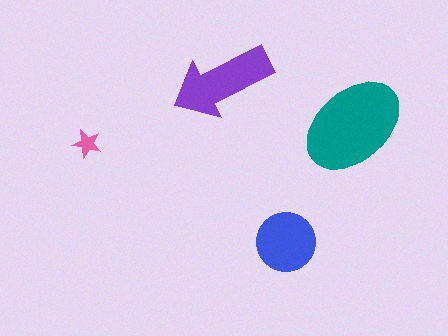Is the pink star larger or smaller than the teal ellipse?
Smaller.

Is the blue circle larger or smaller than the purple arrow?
Smaller.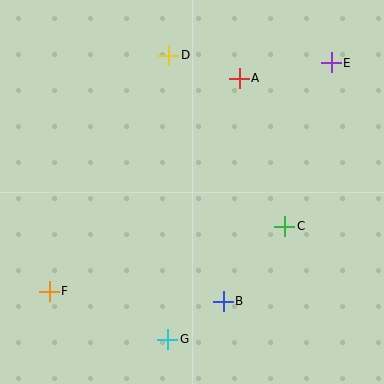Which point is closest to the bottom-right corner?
Point B is closest to the bottom-right corner.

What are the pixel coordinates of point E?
Point E is at (331, 63).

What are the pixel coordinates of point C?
Point C is at (285, 226).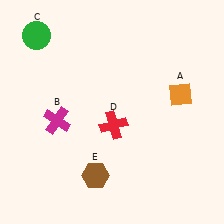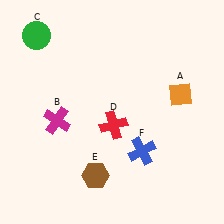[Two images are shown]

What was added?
A blue cross (F) was added in Image 2.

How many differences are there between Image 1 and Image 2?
There is 1 difference between the two images.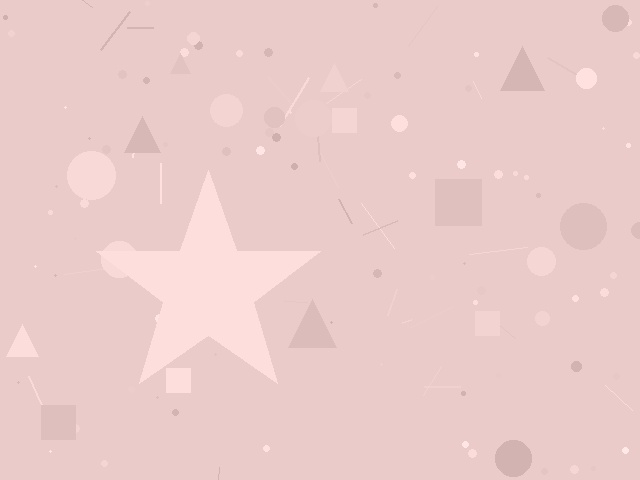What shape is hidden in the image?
A star is hidden in the image.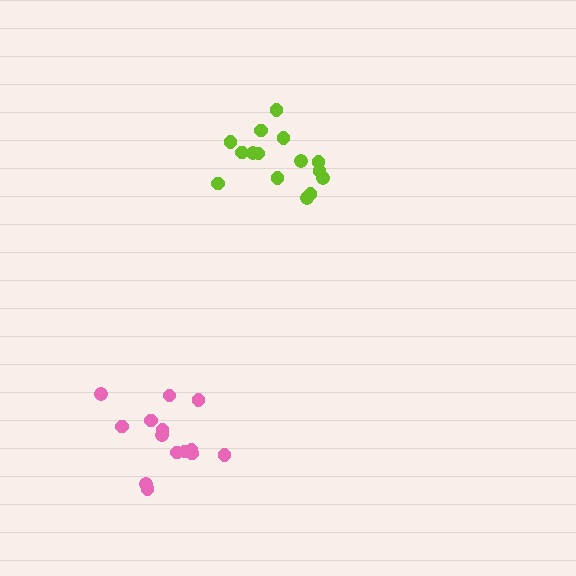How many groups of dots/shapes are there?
There are 2 groups.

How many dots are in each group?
Group 1: 14 dots, Group 2: 15 dots (29 total).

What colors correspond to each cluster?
The clusters are colored: pink, lime.